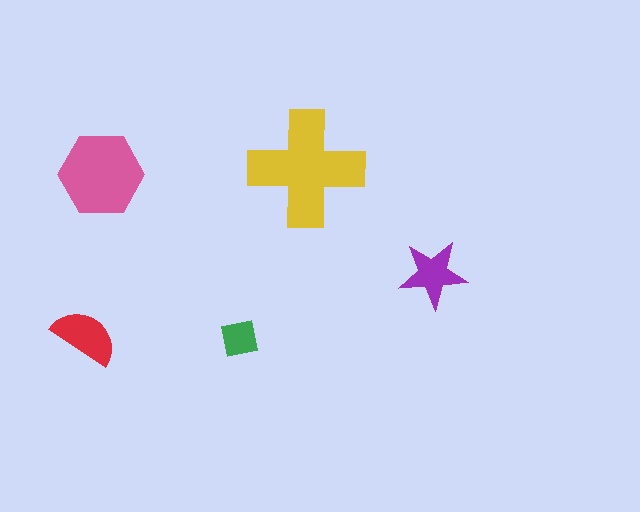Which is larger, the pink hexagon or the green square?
The pink hexagon.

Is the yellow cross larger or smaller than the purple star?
Larger.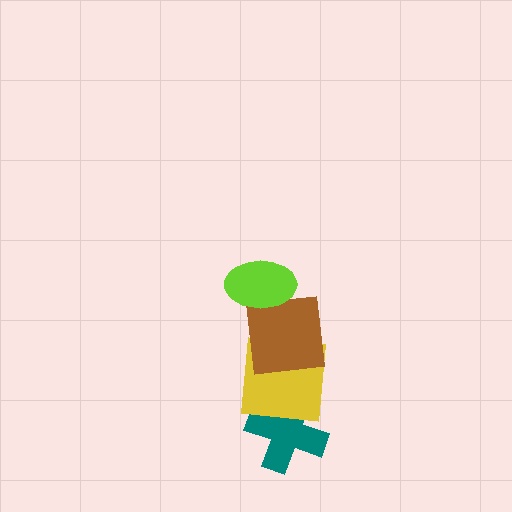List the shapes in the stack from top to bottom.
From top to bottom: the lime ellipse, the brown square, the yellow square, the teal cross.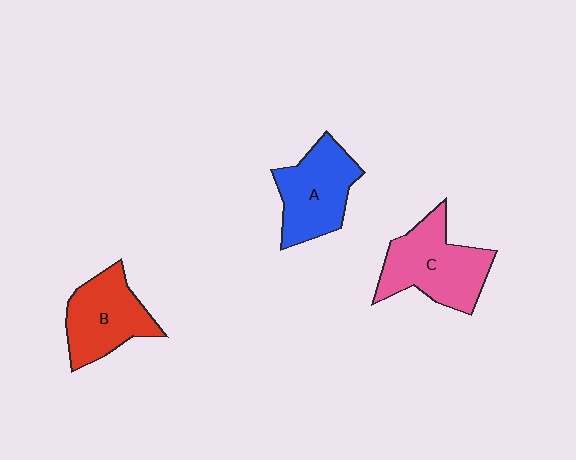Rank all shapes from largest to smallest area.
From largest to smallest: C (pink), A (blue), B (red).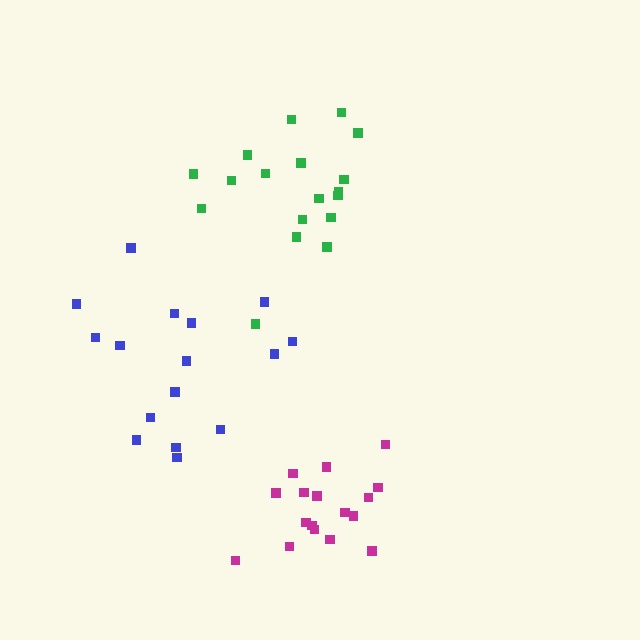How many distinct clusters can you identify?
There are 3 distinct clusters.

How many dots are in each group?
Group 1: 16 dots, Group 2: 18 dots, Group 3: 17 dots (51 total).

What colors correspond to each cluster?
The clusters are colored: blue, green, magenta.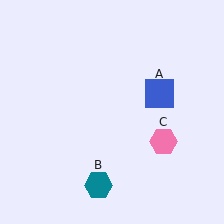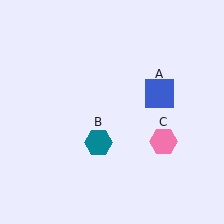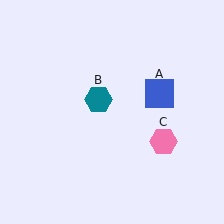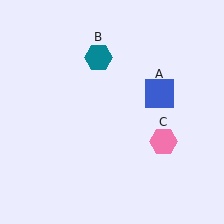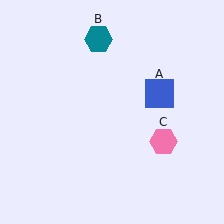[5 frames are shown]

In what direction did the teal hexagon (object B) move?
The teal hexagon (object B) moved up.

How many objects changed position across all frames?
1 object changed position: teal hexagon (object B).